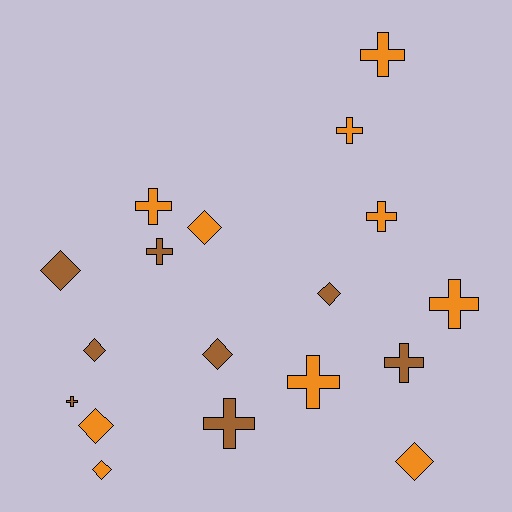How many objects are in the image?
There are 18 objects.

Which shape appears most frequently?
Cross, with 10 objects.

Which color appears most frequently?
Orange, with 10 objects.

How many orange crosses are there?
There are 6 orange crosses.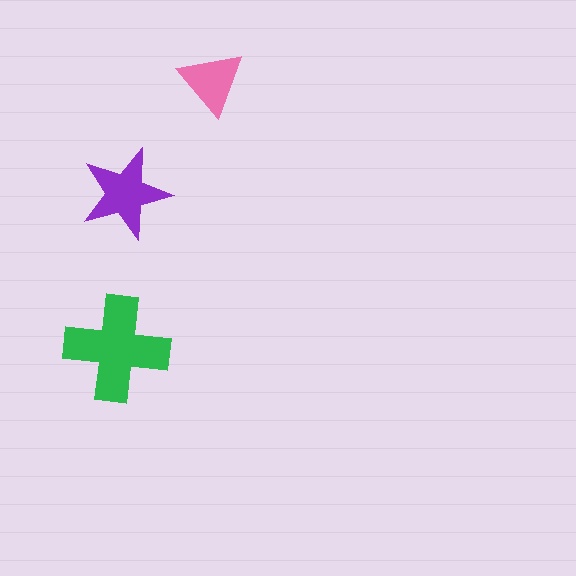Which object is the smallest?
The pink triangle.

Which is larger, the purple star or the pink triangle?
The purple star.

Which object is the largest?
The green cross.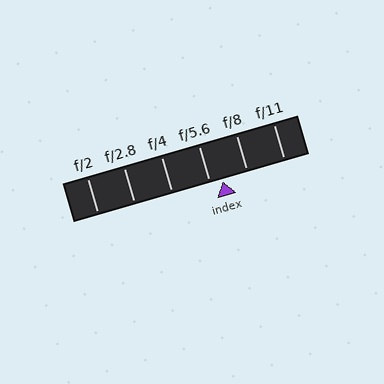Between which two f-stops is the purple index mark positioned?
The index mark is between f/5.6 and f/8.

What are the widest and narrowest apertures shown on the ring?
The widest aperture shown is f/2 and the narrowest is f/11.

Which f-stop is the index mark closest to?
The index mark is closest to f/5.6.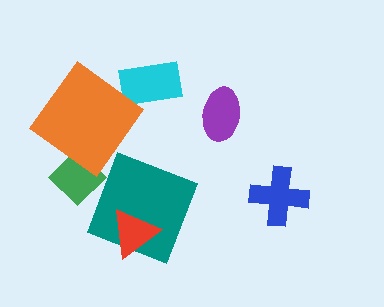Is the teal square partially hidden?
Yes, it is partially covered by another shape.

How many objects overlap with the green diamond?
1 object overlaps with the green diamond.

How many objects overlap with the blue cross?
0 objects overlap with the blue cross.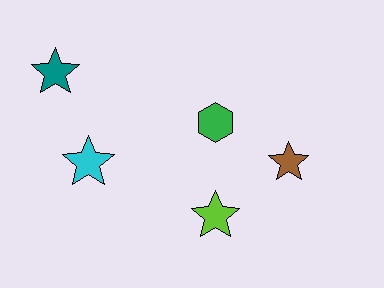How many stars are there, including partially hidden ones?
There are 4 stars.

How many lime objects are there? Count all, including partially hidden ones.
There is 1 lime object.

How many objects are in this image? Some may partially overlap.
There are 5 objects.